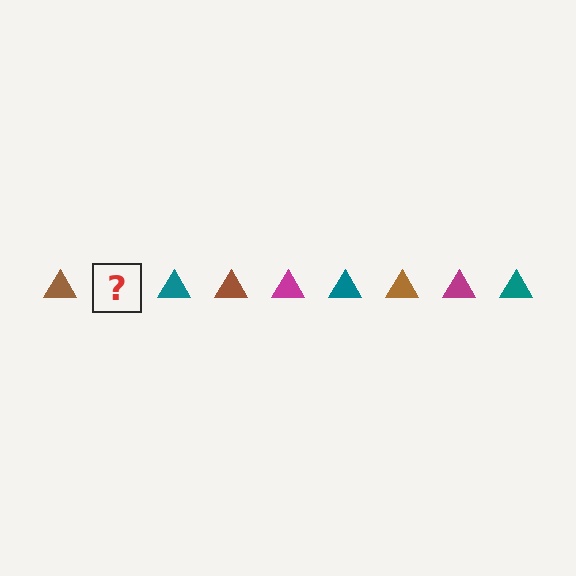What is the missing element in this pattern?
The missing element is a magenta triangle.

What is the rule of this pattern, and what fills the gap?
The rule is that the pattern cycles through brown, magenta, teal triangles. The gap should be filled with a magenta triangle.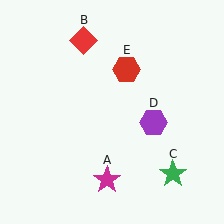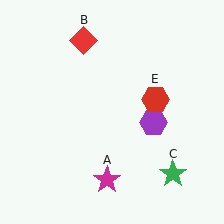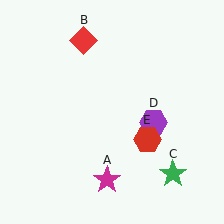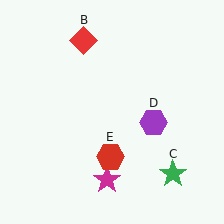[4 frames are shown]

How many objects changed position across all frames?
1 object changed position: red hexagon (object E).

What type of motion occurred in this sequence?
The red hexagon (object E) rotated clockwise around the center of the scene.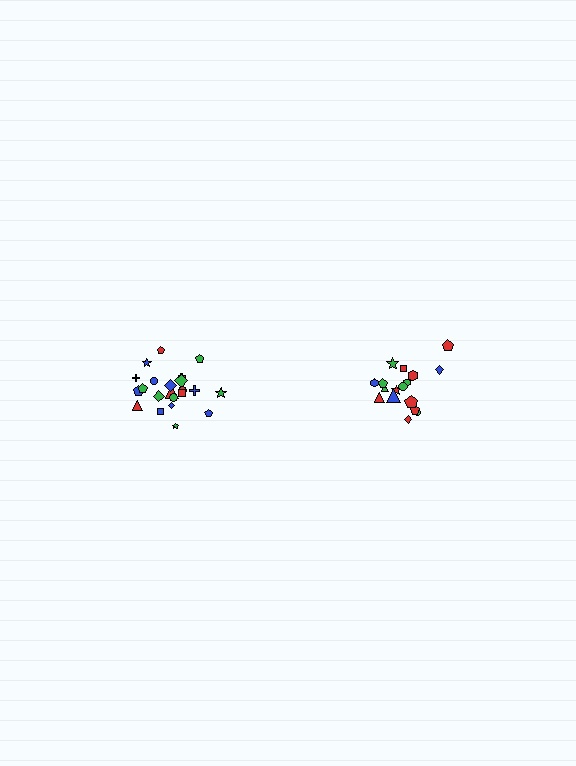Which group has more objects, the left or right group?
The left group.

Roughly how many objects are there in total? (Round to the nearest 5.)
Roughly 40 objects in total.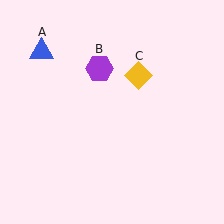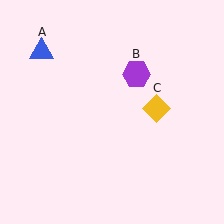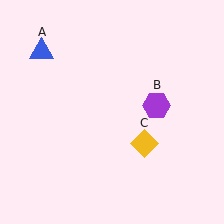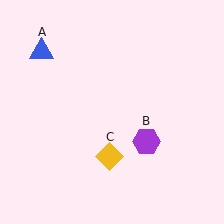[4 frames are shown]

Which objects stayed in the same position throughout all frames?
Blue triangle (object A) remained stationary.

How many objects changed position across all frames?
2 objects changed position: purple hexagon (object B), yellow diamond (object C).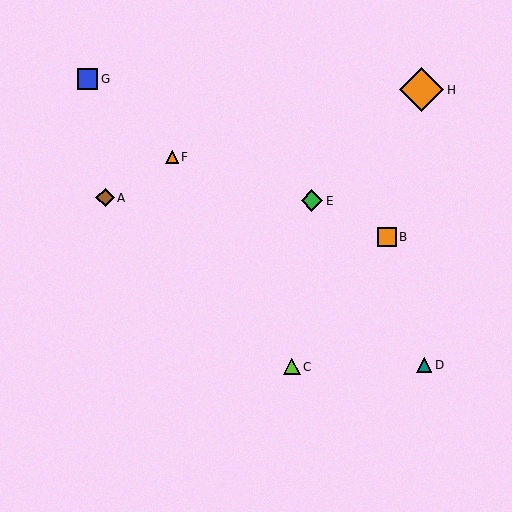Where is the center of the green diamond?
The center of the green diamond is at (312, 201).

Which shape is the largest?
The orange diamond (labeled H) is the largest.